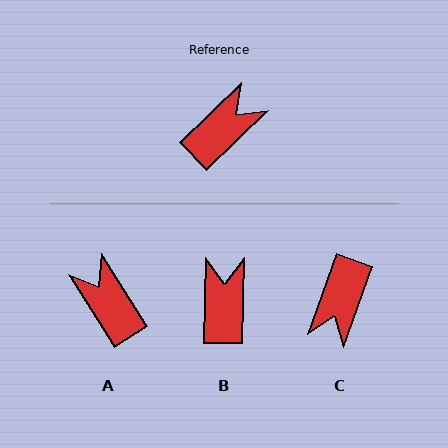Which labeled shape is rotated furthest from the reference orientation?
C, about 154 degrees away.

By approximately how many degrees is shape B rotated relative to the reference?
Approximately 45 degrees counter-clockwise.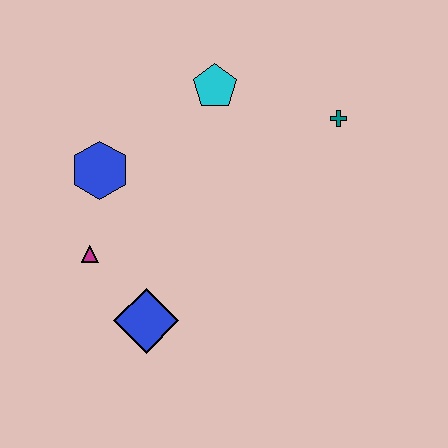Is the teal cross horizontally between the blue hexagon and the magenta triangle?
No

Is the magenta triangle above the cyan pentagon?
No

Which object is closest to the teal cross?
The cyan pentagon is closest to the teal cross.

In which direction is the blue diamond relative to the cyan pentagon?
The blue diamond is below the cyan pentagon.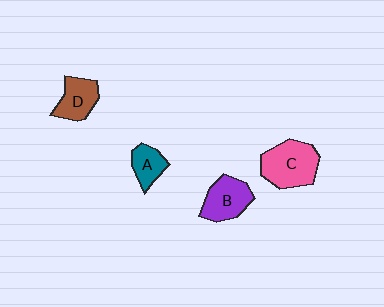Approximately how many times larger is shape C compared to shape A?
Approximately 2.0 times.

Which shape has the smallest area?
Shape A (teal).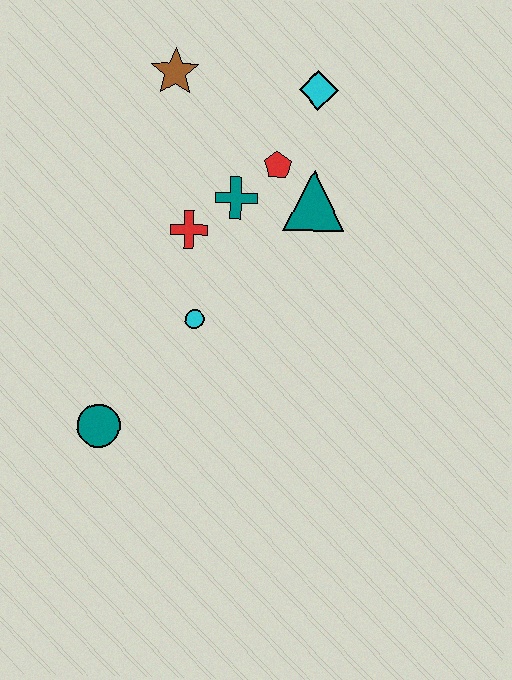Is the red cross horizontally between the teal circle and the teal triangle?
Yes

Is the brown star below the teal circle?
No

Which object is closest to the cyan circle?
The red cross is closest to the cyan circle.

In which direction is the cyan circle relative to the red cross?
The cyan circle is below the red cross.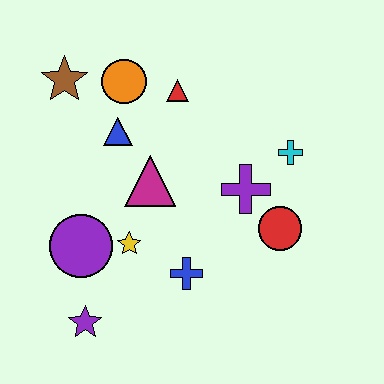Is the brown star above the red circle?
Yes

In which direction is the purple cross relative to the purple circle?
The purple cross is to the right of the purple circle.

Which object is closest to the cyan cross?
The purple cross is closest to the cyan cross.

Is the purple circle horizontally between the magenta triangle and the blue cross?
No